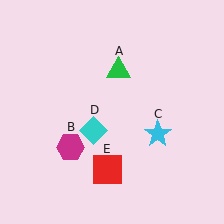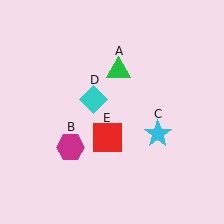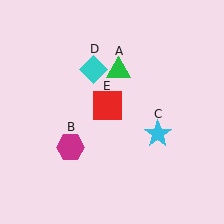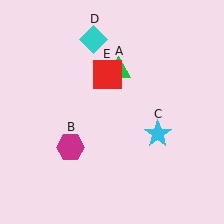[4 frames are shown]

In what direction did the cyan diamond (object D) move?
The cyan diamond (object D) moved up.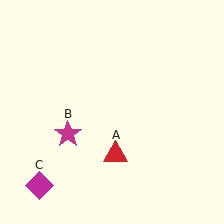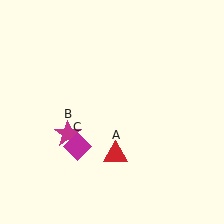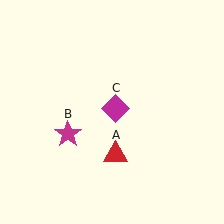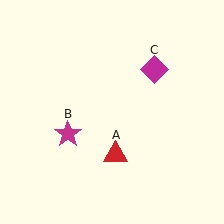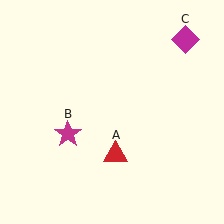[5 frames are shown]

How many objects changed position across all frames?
1 object changed position: magenta diamond (object C).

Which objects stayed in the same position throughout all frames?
Red triangle (object A) and magenta star (object B) remained stationary.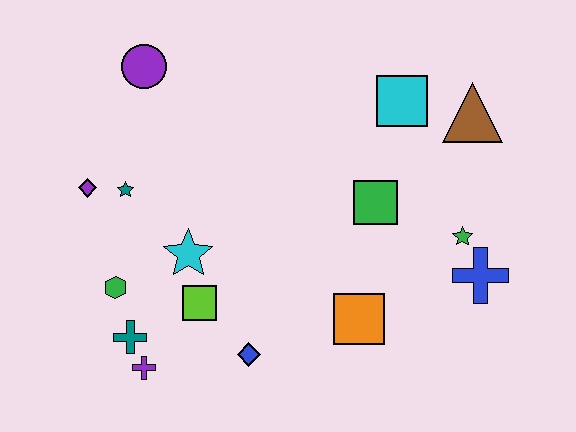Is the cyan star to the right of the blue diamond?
No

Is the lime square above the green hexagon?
No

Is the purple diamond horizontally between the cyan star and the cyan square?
No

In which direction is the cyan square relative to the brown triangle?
The cyan square is to the left of the brown triangle.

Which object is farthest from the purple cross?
The brown triangle is farthest from the purple cross.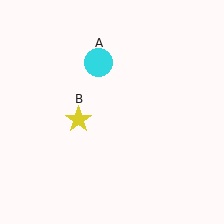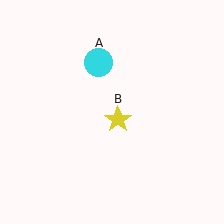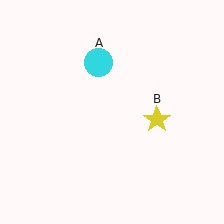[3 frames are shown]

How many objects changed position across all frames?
1 object changed position: yellow star (object B).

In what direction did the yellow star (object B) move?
The yellow star (object B) moved right.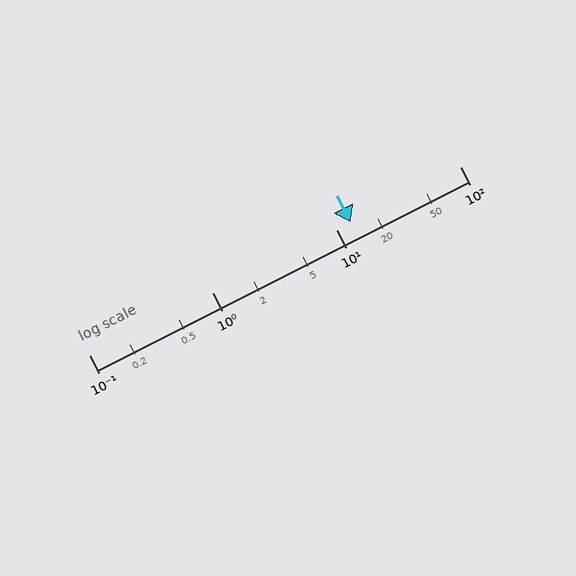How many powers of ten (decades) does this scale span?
The scale spans 3 decades, from 0.1 to 100.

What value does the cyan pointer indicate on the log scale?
The pointer indicates approximately 13.